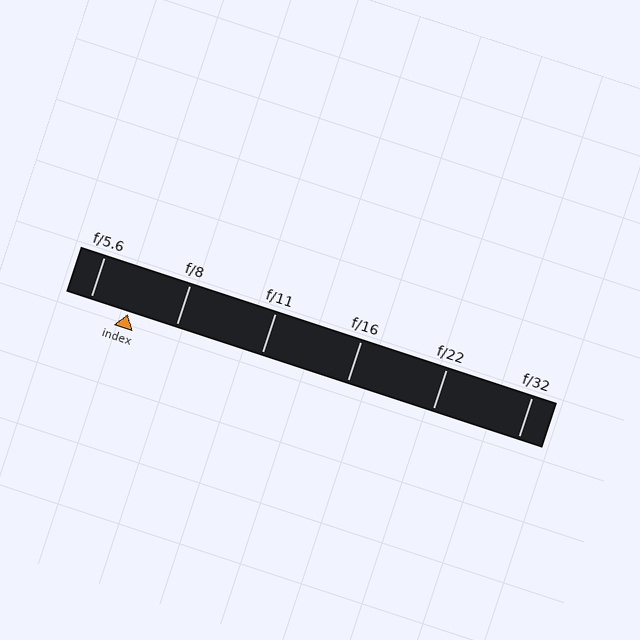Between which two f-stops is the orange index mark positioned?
The index mark is between f/5.6 and f/8.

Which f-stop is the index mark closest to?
The index mark is closest to f/5.6.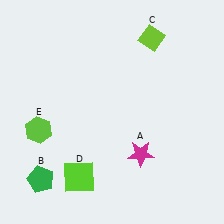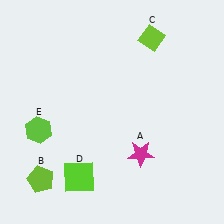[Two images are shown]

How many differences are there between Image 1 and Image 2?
There is 1 difference between the two images.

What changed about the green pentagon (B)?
In Image 1, B is green. In Image 2, it changed to lime.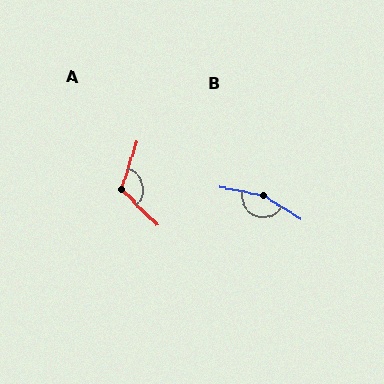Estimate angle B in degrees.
Approximately 159 degrees.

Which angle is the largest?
B, at approximately 159 degrees.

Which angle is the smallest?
A, at approximately 117 degrees.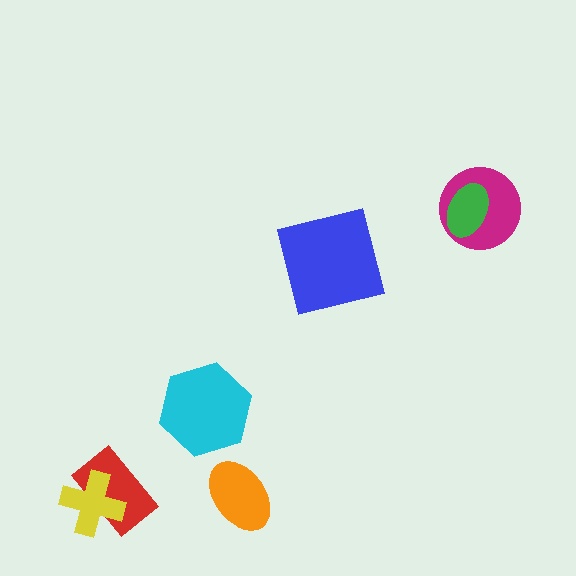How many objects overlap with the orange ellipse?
0 objects overlap with the orange ellipse.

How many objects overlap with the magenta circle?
1 object overlaps with the magenta circle.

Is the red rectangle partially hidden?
Yes, it is partially covered by another shape.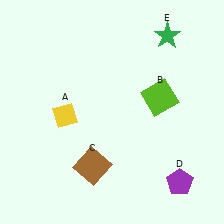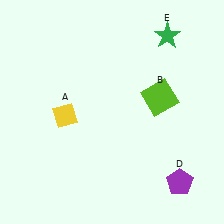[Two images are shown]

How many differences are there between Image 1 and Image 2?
There is 1 difference between the two images.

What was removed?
The brown square (C) was removed in Image 2.